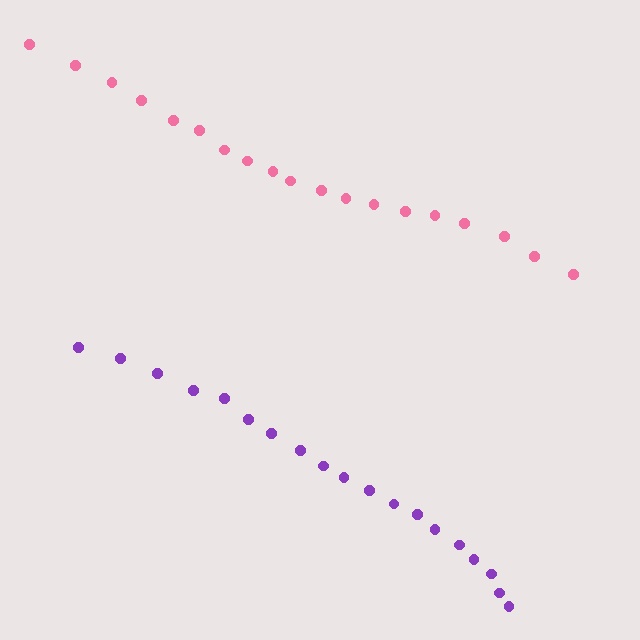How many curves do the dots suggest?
There are 2 distinct paths.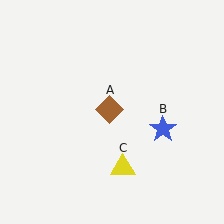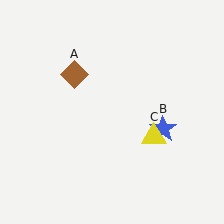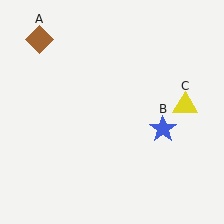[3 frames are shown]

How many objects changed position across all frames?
2 objects changed position: brown diamond (object A), yellow triangle (object C).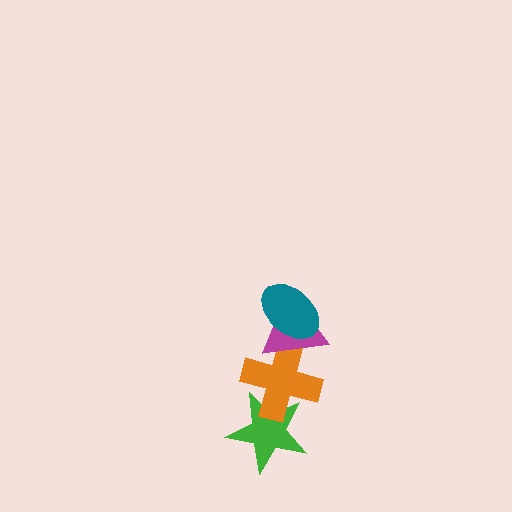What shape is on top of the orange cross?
The magenta triangle is on top of the orange cross.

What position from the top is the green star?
The green star is 4th from the top.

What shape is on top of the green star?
The orange cross is on top of the green star.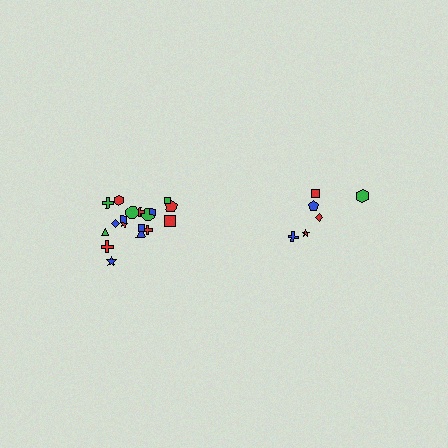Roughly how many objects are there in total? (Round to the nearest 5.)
Roughly 25 objects in total.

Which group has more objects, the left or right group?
The left group.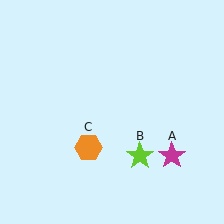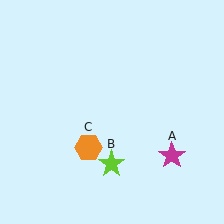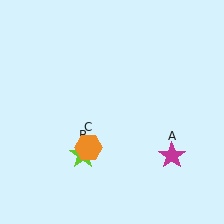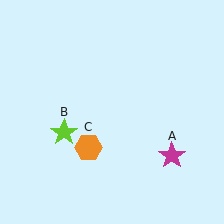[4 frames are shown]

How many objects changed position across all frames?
1 object changed position: lime star (object B).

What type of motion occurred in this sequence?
The lime star (object B) rotated clockwise around the center of the scene.